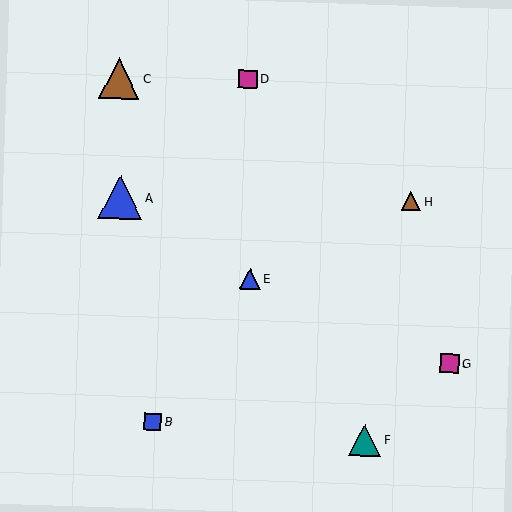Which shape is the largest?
The blue triangle (labeled A) is the largest.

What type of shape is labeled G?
Shape G is a magenta square.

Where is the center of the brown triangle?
The center of the brown triangle is at (411, 201).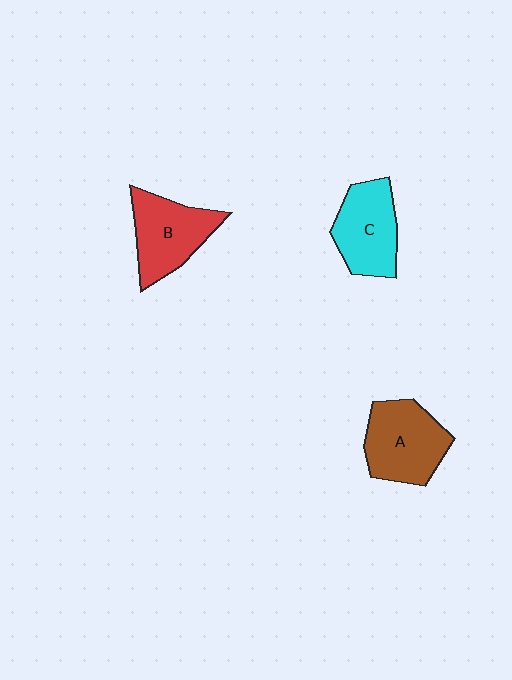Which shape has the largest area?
Shape A (brown).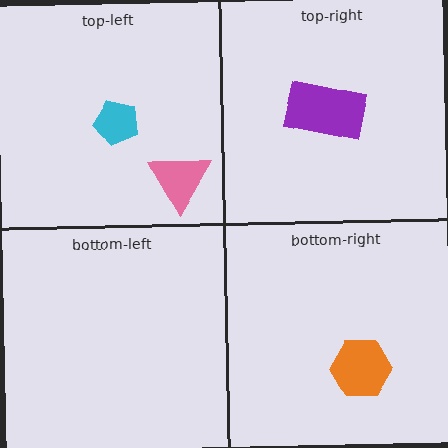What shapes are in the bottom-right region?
The orange hexagon.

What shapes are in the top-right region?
The purple rectangle.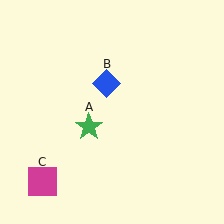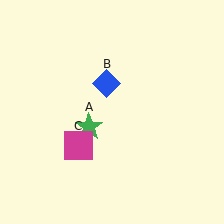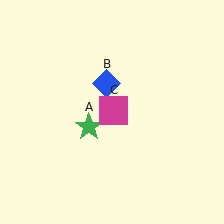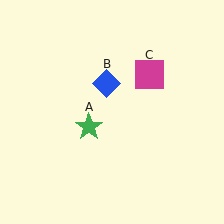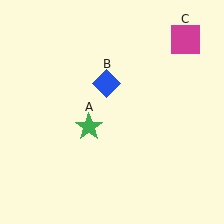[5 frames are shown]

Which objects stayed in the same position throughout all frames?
Green star (object A) and blue diamond (object B) remained stationary.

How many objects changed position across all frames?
1 object changed position: magenta square (object C).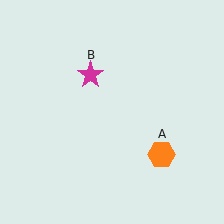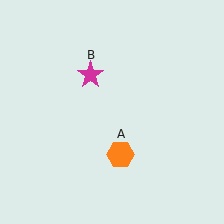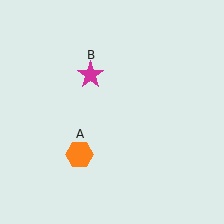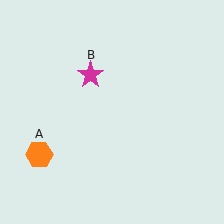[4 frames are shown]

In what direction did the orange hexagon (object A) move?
The orange hexagon (object A) moved left.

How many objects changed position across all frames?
1 object changed position: orange hexagon (object A).